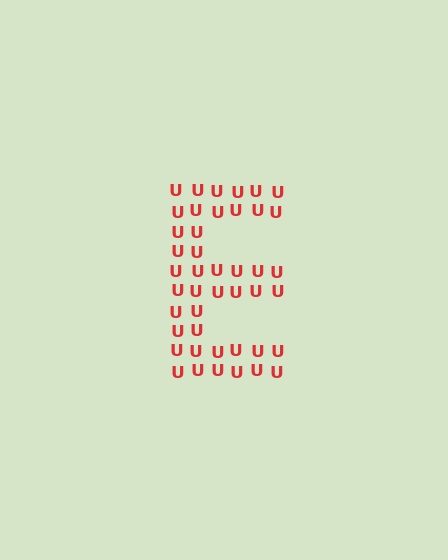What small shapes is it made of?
It is made of small letter U's.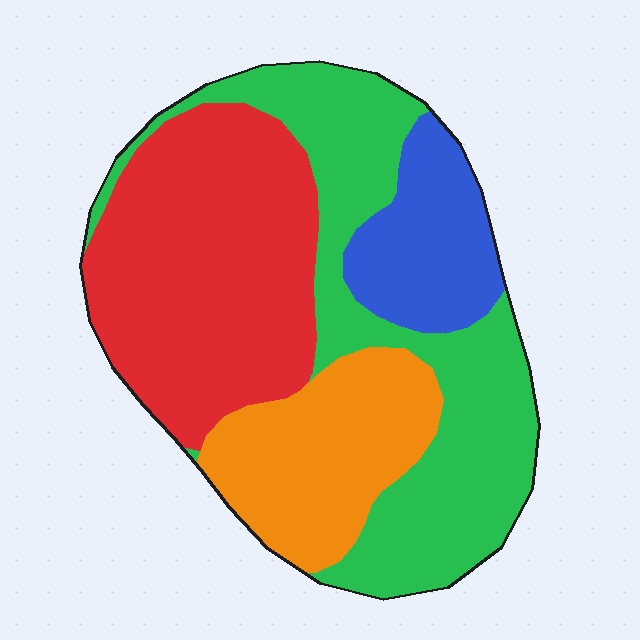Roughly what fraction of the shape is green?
Green takes up about one third (1/3) of the shape.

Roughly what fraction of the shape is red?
Red covers roughly 35% of the shape.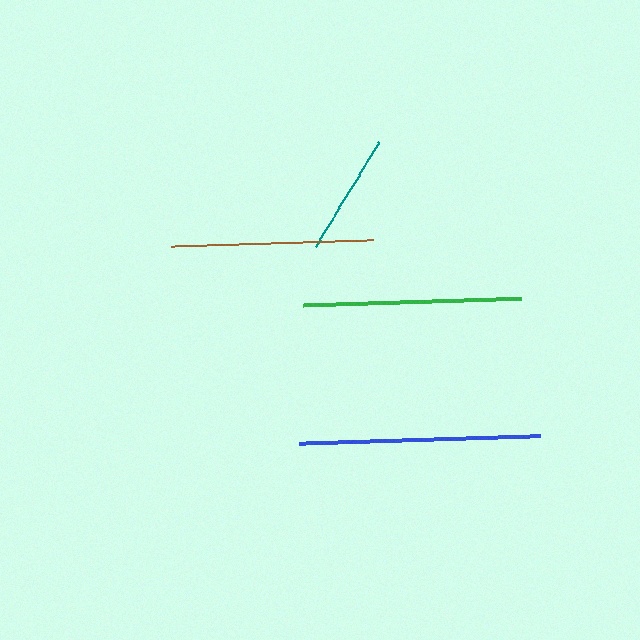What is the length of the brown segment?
The brown segment is approximately 203 pixels long.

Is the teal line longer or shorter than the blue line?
The blue line is longer than the teal line.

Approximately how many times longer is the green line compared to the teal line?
The green line is approximately 1.8 times the length of the teal line.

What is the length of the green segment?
The green segment is approximately 219 pixels long.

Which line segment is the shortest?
The teal line is the shortest at approximately 124 pixels.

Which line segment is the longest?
The blue line is the longest at approximately 241 pixels.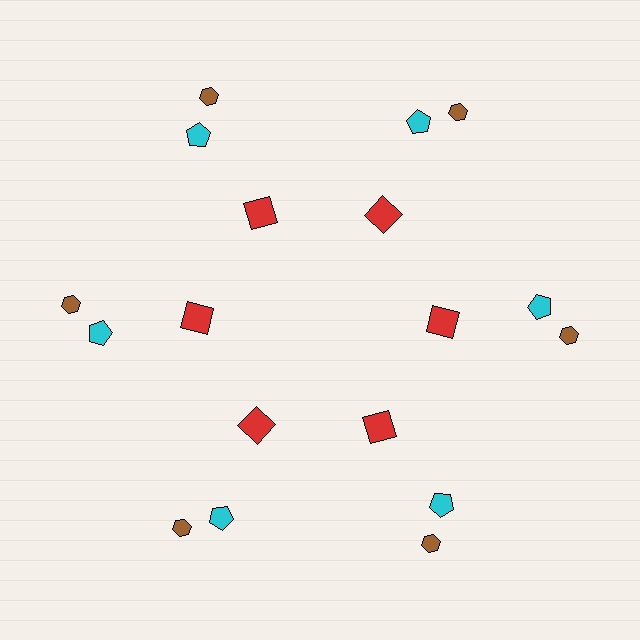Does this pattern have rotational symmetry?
Yes, this pattern has 6-fold rotational symmetry. It looks the same after rotating 60 degrees around the center.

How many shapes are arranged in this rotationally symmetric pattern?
There are 18 shapes, arranged in 6 groups of 3.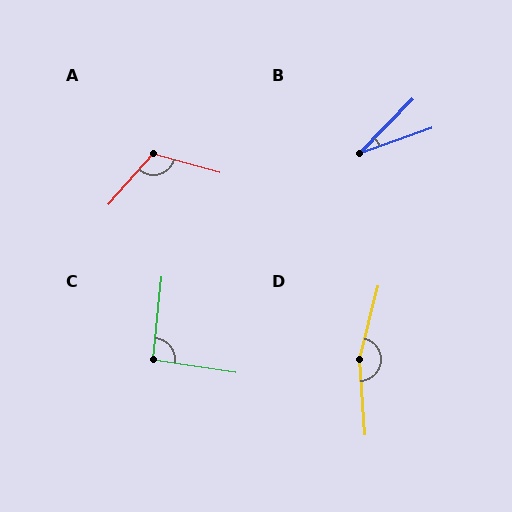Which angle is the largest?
D, at approximately 162 degrees.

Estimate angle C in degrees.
Approximately 92 degrees.